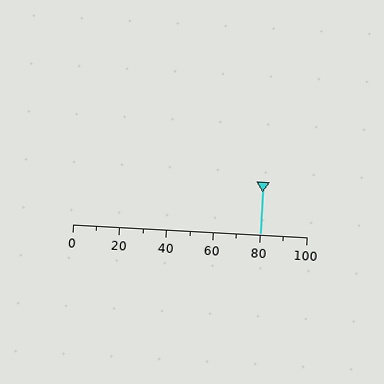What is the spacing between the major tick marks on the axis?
The major ticks are spaced 20 apart.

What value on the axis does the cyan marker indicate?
The marker indicates approximately 80.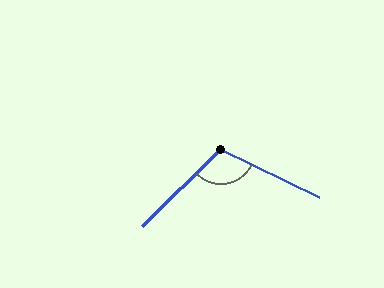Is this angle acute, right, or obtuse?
It is obtuse.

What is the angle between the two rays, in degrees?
Approximately 110 degrees.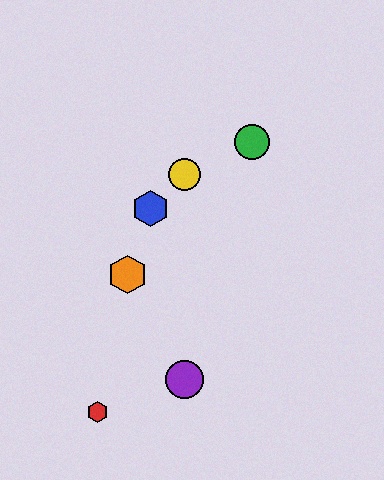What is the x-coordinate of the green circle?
The green circle is at x≈251.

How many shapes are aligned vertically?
2 shapes (the yellow circle, the purple circle) are aligned vertically.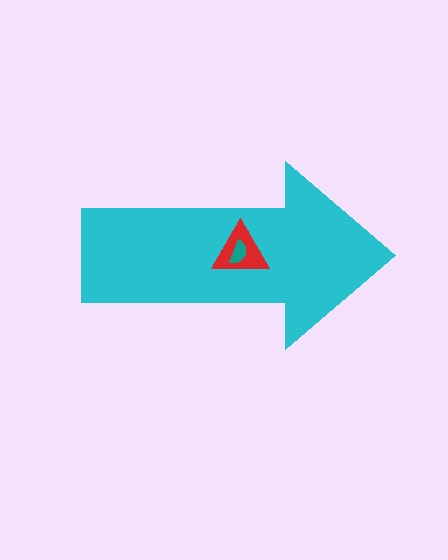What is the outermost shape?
The cyan arrow.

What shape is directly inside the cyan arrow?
The red triangle.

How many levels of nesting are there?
3.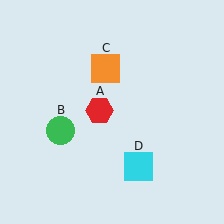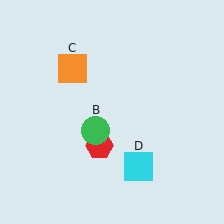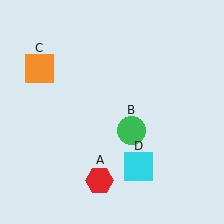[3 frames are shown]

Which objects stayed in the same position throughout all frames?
Cyan square (object D) remained stationary.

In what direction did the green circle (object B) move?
The green circle (object B) moved right.